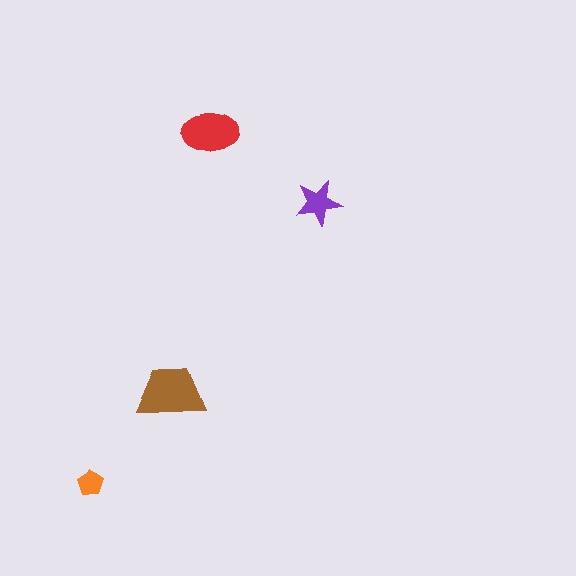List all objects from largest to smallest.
The brown trapezoid, the red ellipse, the purple star, the orange pentagon.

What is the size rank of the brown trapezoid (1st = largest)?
1st.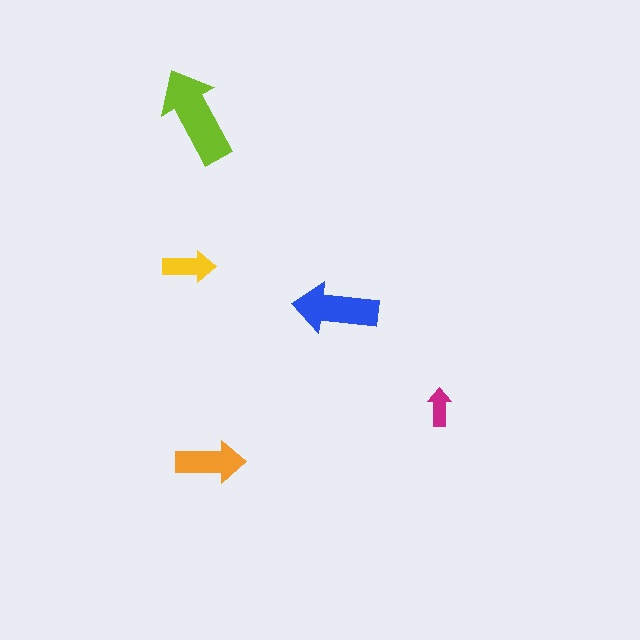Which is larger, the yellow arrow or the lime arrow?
The lime one.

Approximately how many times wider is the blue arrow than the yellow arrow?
About 1.5 times wider.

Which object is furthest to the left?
The yellow arrow is leftmost.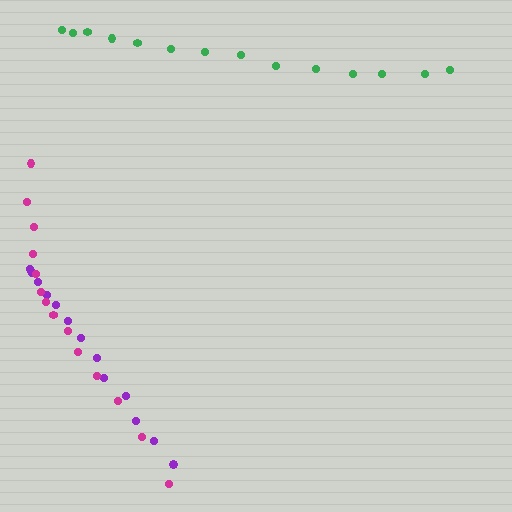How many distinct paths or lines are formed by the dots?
There are 3 distinct paths.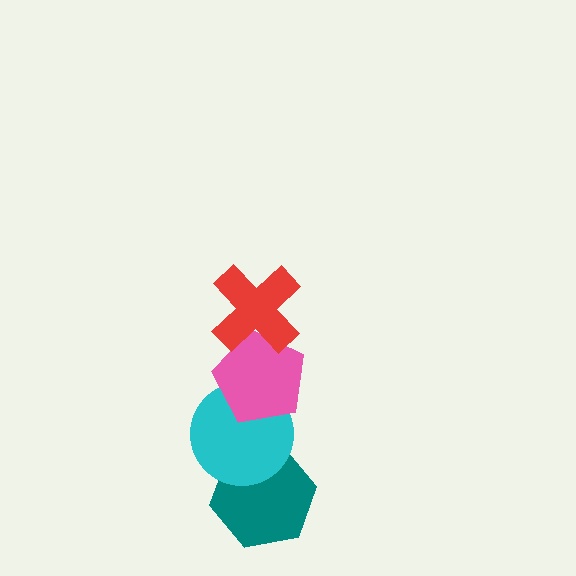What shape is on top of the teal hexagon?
The cyan circle is on top of the teal hexagon.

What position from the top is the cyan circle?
The cyan circle is 3rd from the top.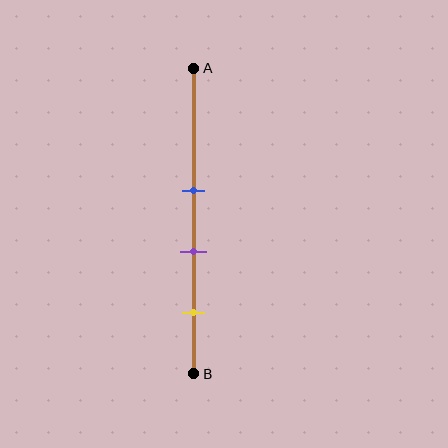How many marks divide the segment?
There are 3 marks dividing the segment.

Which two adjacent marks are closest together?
The blue and purple marks are the closest adjacent pair.